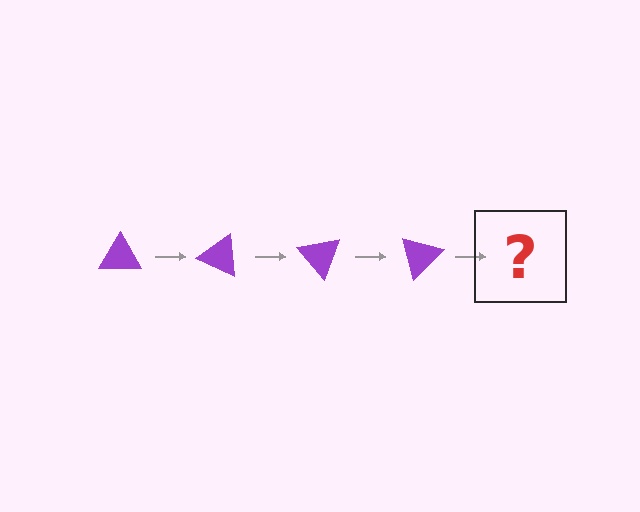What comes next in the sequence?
The next element should be a purple triangle rotated 100 degrees.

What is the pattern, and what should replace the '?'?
The pattern is that the triangle rotates 25 degrees each step. The '?' should be a purple triangle rotated 100 degrees.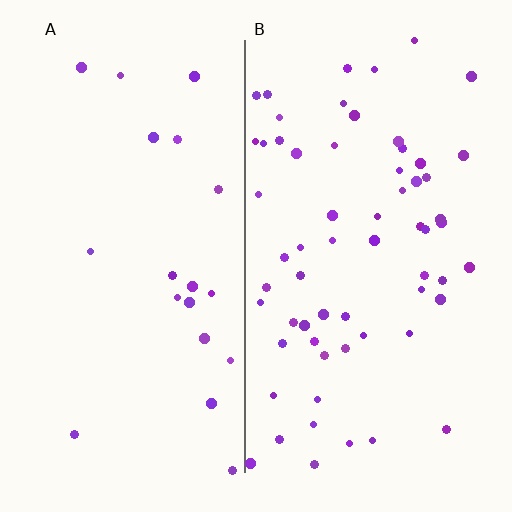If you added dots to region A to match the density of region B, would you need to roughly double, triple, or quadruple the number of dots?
Approximately triple.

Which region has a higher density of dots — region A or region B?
B (the right).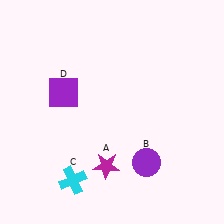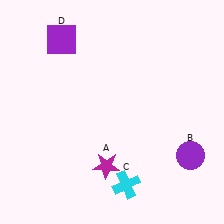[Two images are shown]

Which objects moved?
The objects that moved are: the purple circle (B), the cyan cross (C), the purple square (D).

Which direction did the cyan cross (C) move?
The cyan cross (C) moved right.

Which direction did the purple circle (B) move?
The purple circle (B) moved right.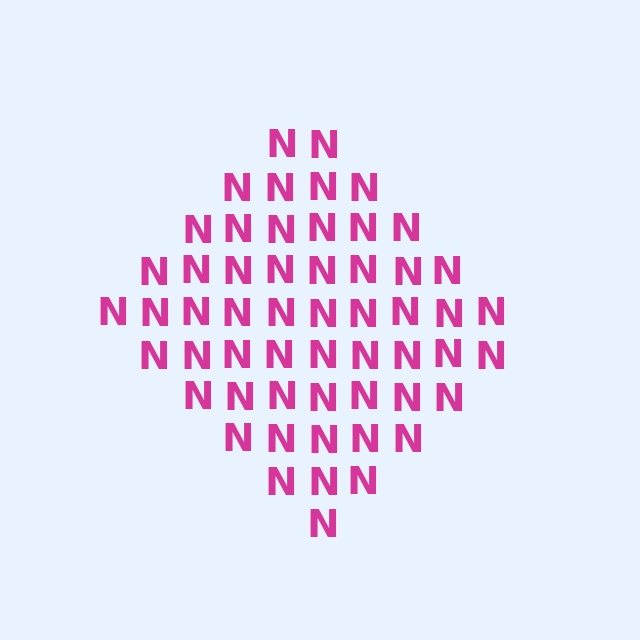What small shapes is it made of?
It is made of small letter N's.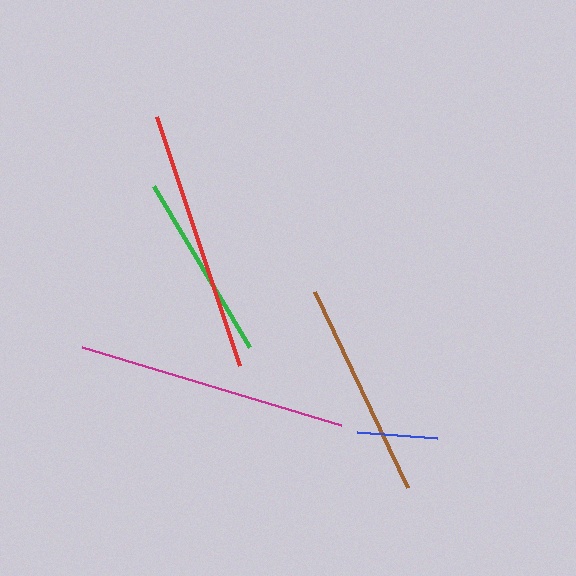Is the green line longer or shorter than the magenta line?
The magenta line is longer than the green line.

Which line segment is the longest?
The magenta line is the longest at approximately 271 pixels.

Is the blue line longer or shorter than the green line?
The green line is longer than the blue line.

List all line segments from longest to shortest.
From longest to shortest: magenta, red, brown, green, blue.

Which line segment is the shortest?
The blue line is the shortest at approximately 80 pixels.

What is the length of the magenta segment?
The magenta segment is approximately 271 pixels long.